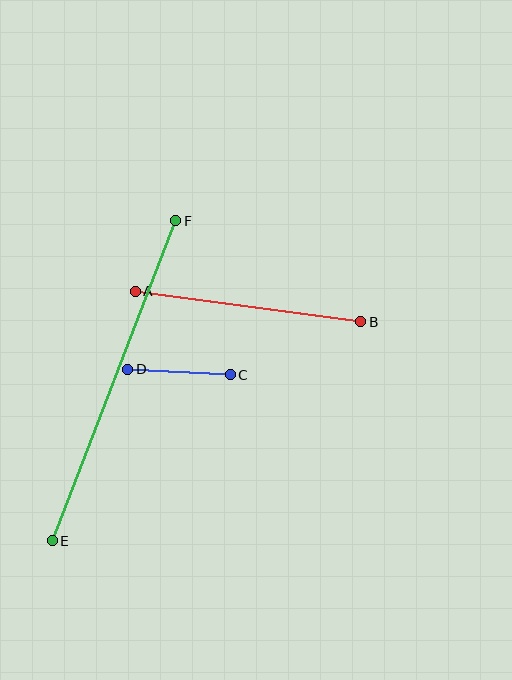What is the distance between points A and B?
The distance is approximately 227 pixels.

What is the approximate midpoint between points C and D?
The midpoint is at approximately (179, 372) pixels.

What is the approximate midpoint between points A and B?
The midpoint is at approximately (248, 306) pixels.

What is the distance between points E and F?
The distance is approximately 343 pixels.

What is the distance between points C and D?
The distance is approximately 103 pixels.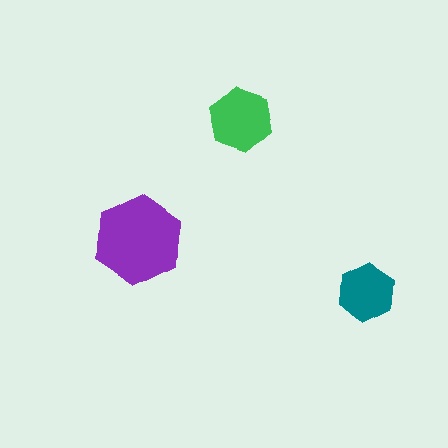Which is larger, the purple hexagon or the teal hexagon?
The purple one.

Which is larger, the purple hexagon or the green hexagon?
The purple one.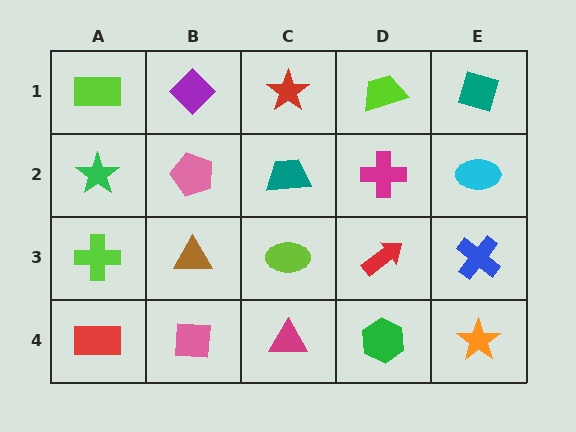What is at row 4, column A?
A red rectangle.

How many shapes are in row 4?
5 shapes.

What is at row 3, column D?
A red arrow.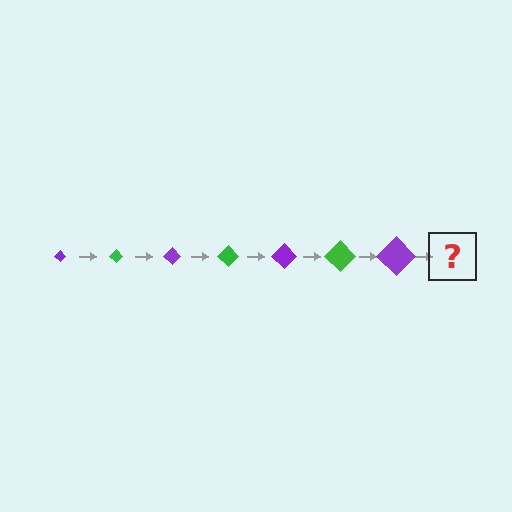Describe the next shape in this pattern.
It should be a green diamond, larger than the previous one.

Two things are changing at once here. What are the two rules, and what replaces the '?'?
The two rules are that the diamond grows larger each step and the color cycles through purple and green. The '?' should be a green diamond, larger than the previous one.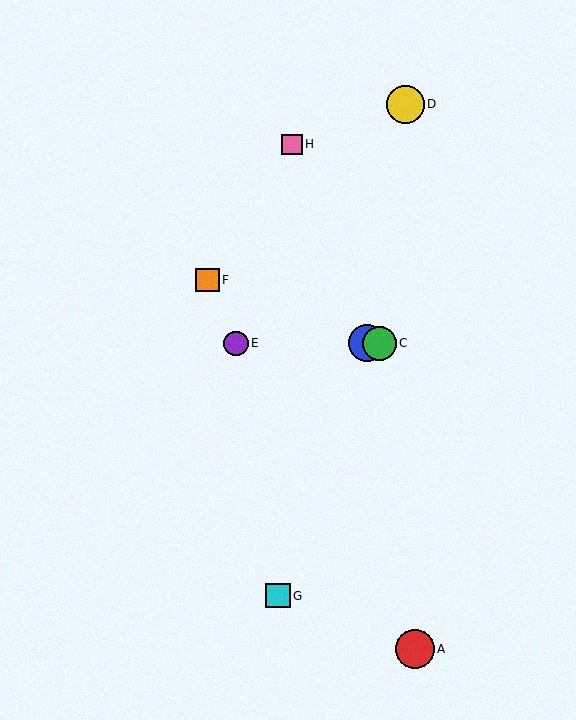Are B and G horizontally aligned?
No, B is at y≈343 and G is at y≈596.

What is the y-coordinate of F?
Object F is at y≈280.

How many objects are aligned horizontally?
3 objects (B, C, E) are aligned horizontally.